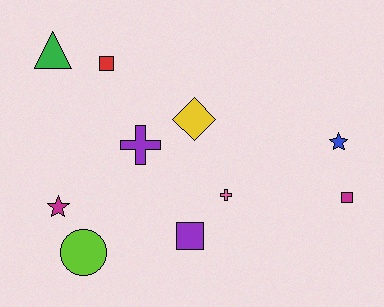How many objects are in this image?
There are 10 objects.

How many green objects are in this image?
There is 1 green object.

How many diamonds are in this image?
There is 1 diamond.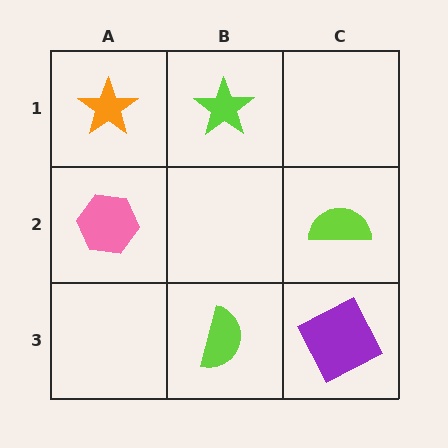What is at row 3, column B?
A lime semicircle.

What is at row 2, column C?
A lime semicircle.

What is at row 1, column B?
A lime star.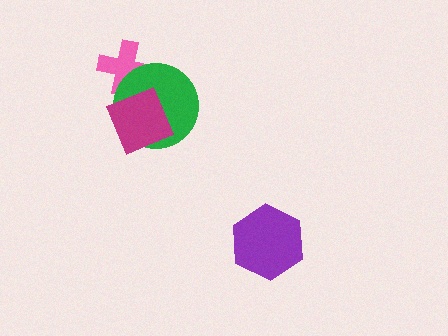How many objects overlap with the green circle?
2 objects overlap with the green circle.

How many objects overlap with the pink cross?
2 objects overlap with the pink cross.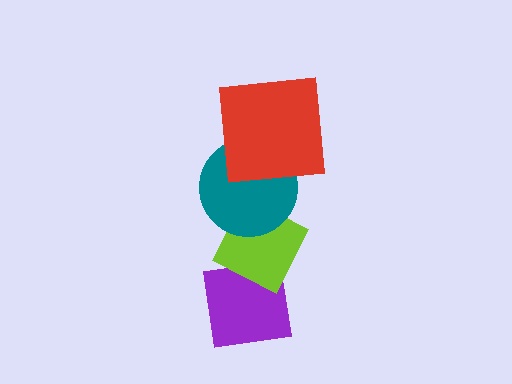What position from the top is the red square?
The red square is 1st from the top.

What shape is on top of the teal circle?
The red square is on top of the teal circle.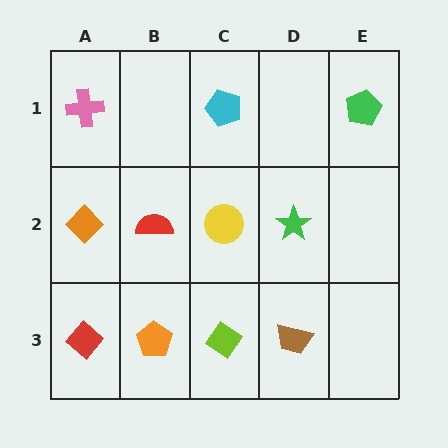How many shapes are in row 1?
3 shapes.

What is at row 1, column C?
A cyan pentagon.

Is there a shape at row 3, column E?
No, that cell is empty.